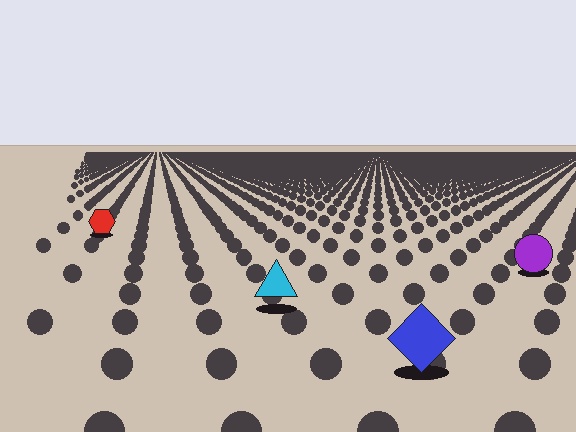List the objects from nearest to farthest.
From nearest to farthest: the blue diamond, the cyan triangle, the purple circle, the red hexagon.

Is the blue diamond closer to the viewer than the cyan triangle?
Yes. The blue diamond is closer — you can tell from the texture gradient: the ground texture is coarser near it.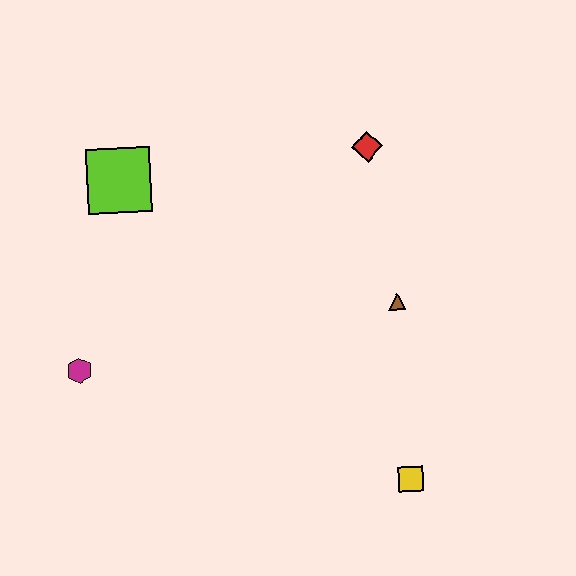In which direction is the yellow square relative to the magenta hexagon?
The yellow square is to the right of the magenta hexagon.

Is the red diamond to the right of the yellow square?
No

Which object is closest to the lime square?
The magenta hexagon is closest to the lime square.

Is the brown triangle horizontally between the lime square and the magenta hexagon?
No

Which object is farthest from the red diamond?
The magenta hexagon is farthest from the red diamond.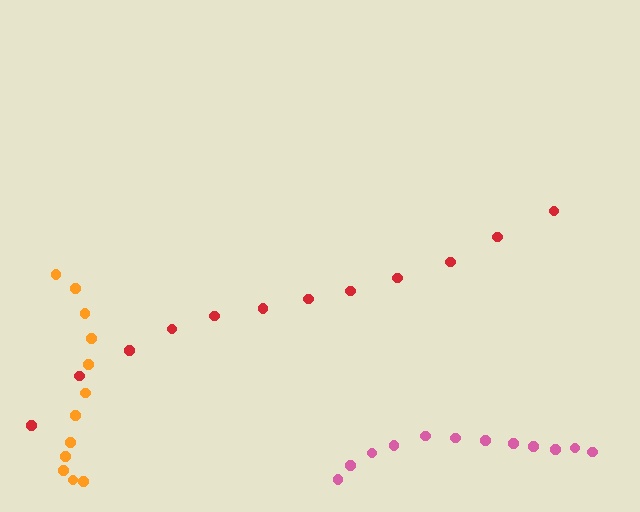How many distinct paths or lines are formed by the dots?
There are 3 distinct paths.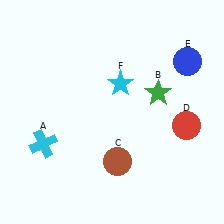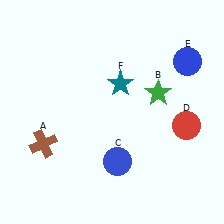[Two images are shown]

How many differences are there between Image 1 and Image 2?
There are 3 differences between the two images.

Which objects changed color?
A changed from cyan to brown. C changed from brown to blue. F changed from cyan to teal.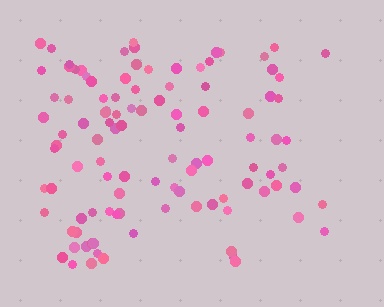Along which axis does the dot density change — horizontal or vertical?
Horizontal.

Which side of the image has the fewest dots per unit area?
The right.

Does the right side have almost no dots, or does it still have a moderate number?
Still a moderate number, just noticeably fewer than the left.